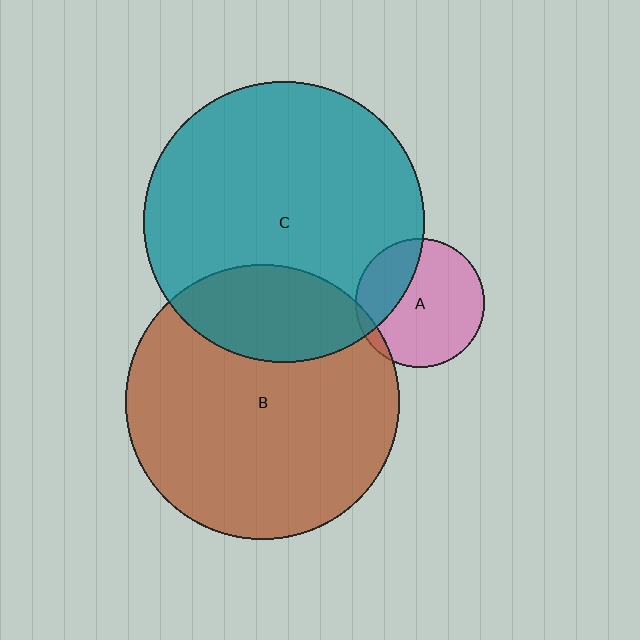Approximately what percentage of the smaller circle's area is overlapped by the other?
Approximately 30%.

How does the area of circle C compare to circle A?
Approximately 4.8 times.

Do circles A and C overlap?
Yes.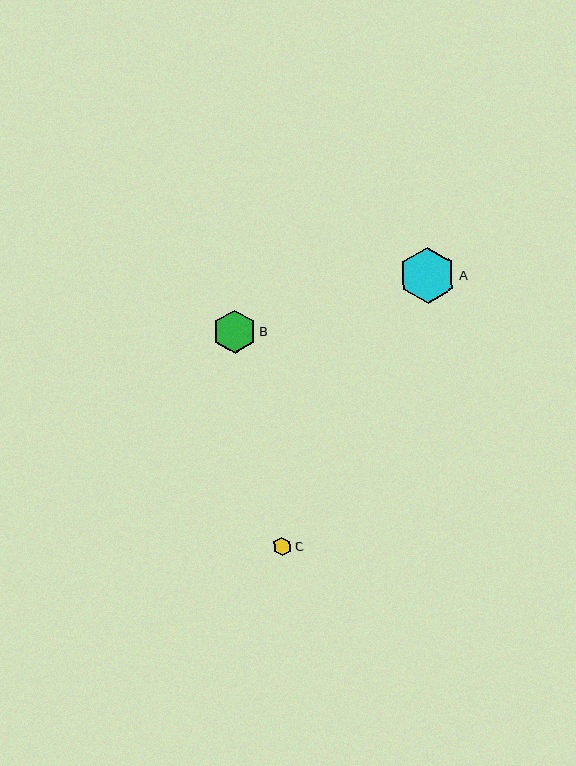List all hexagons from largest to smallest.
From largest to smallest: A, B, C.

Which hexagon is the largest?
Hexagon A is the largest with a size of approximately 57 pixels.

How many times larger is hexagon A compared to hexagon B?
Hexagon A is approximately 1.3 times the size of hexagon B.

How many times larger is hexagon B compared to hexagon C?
Hexagon B is approximately 2.3 times the size of hexagon C.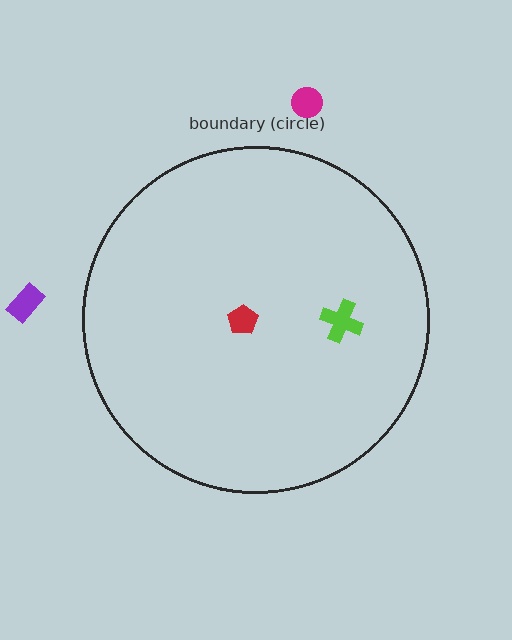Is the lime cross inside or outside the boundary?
Inside.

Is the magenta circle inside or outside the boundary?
Outside.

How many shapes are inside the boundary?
2 inside, 2 outside.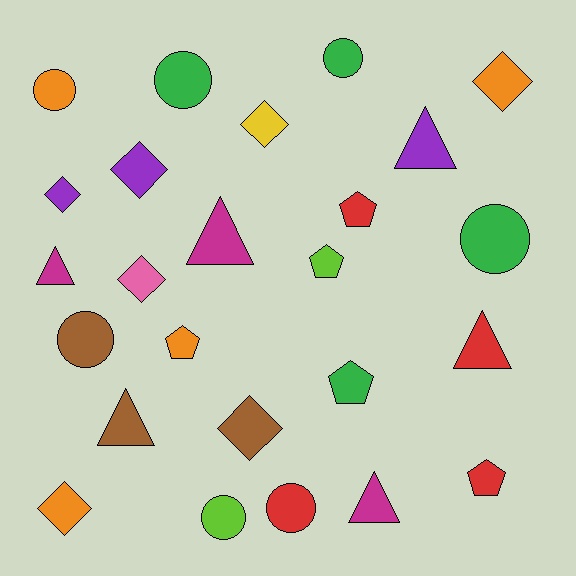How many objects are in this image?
There are 25 objects.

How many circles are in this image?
There are 7 circles.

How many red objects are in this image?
There are 4 red objects.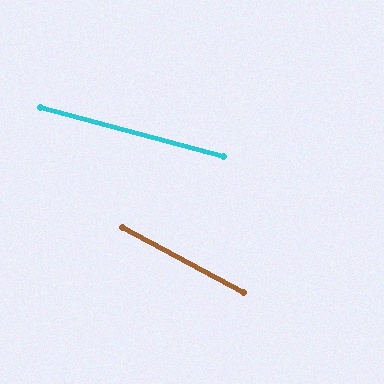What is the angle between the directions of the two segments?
Approximately 13 degrees.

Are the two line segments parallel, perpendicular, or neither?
Neither parallel nor perpendicular — they differ by about 13°.